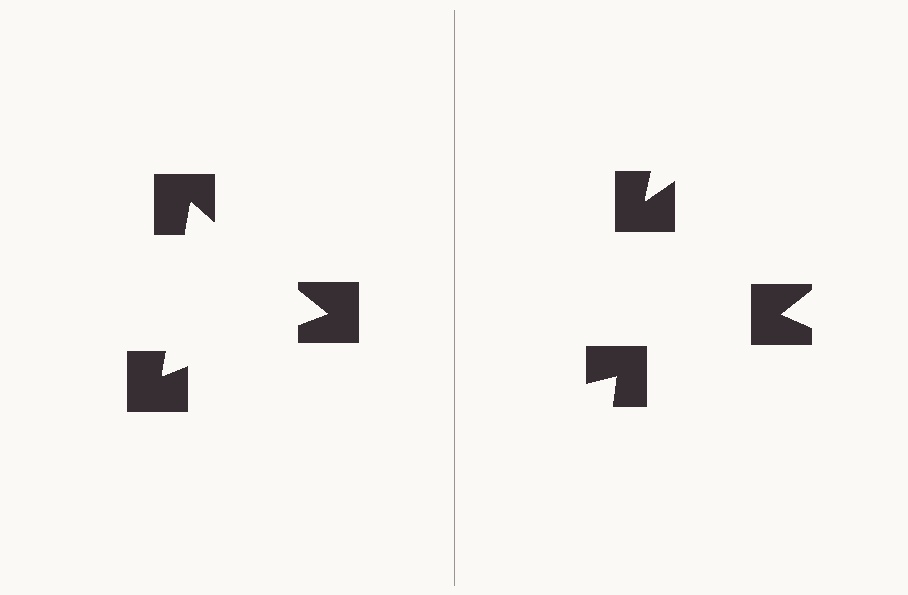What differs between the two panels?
The notched squares are positioned identically on both sides; only the wedge orientations differ. On the left they align to a triangle; on the right they are misaligned.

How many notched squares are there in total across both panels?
6 — 3 on each side.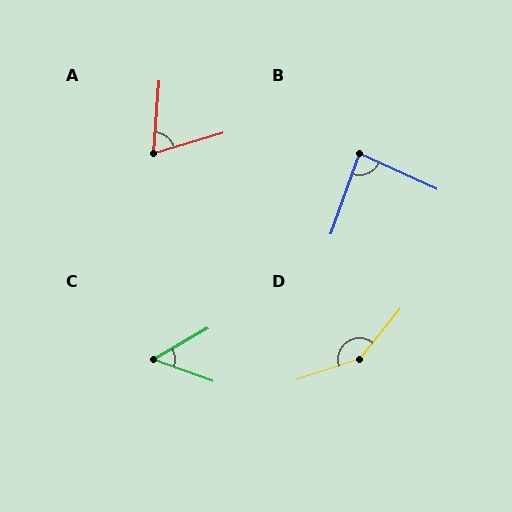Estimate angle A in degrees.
Approximately 69 degrees.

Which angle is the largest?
D, at approximately 147 degrees.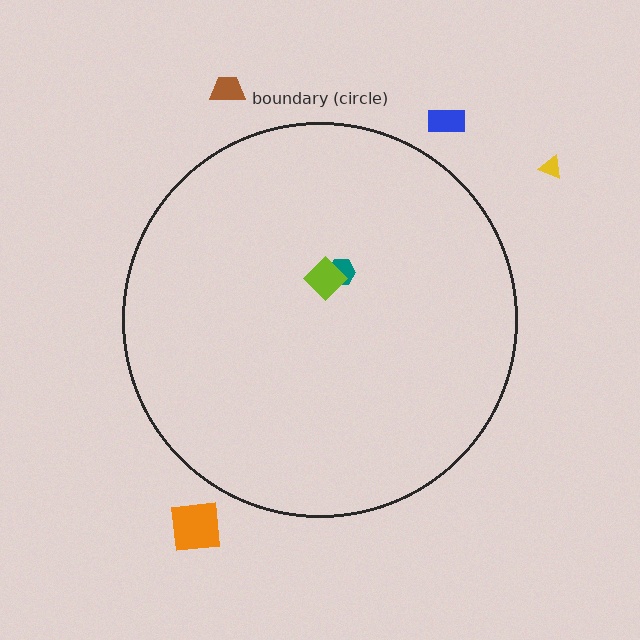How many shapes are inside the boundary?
2 inside, 4 outside.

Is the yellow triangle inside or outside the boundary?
Outside.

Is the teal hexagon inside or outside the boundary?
Inside.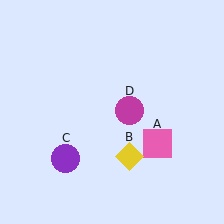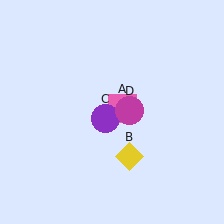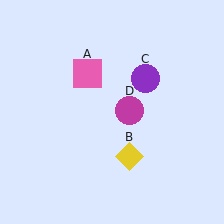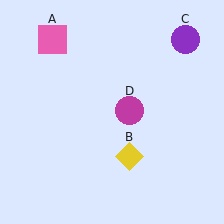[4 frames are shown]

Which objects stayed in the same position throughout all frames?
Yellow diamond (object B) and magenta circle (object D) remained stationary.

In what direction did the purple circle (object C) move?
The purple circle (object C) moved up and to the right.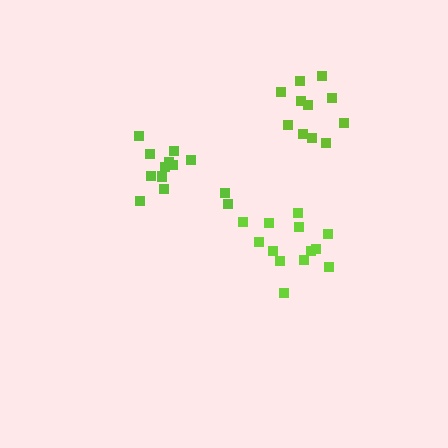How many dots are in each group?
Group 1: 13 dots, Group 2: 13 dots, Group 3: 11 dots (37 total).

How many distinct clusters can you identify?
There are 3 distinct clusters.